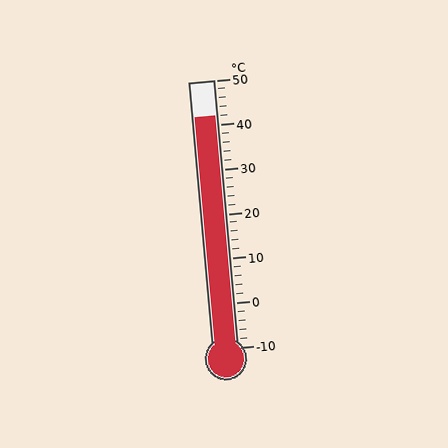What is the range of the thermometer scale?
The thermometer scale ranges from -10°C to 50°C.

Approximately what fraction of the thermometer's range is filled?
The thermometer is filled to approximately 85% of its range.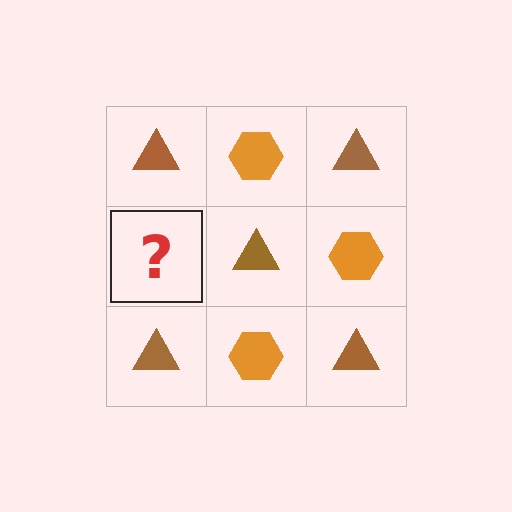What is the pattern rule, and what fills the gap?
The rule is that it alternates brown triangle and orange hexagon in a checkerboard pattern. The gap should be filled with an orange hexagon.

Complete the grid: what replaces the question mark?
The question mark should be replaced with an orange hexagon.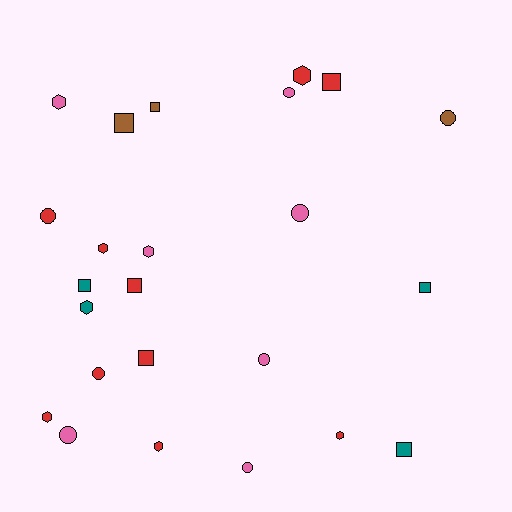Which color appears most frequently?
Red, with 10 objects.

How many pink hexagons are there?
There are 2 pink hexagons.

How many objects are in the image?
There are 24 objects.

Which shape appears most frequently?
Circle, with 8 objects.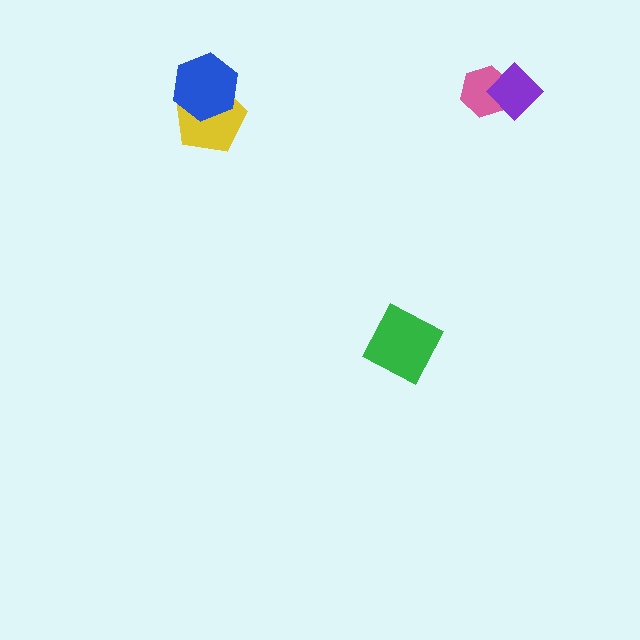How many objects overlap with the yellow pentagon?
1 object overlaps with the yellow pentagon.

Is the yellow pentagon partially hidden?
Yes, it is partially covered by another shape.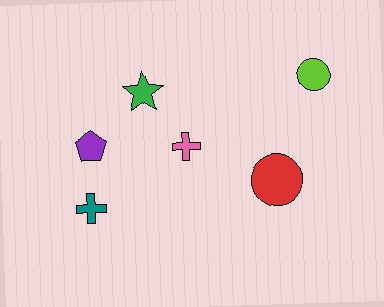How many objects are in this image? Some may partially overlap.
There are 6 objects.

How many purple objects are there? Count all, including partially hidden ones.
There is 1 purple object.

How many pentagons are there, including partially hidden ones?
There is 1 pentagon.